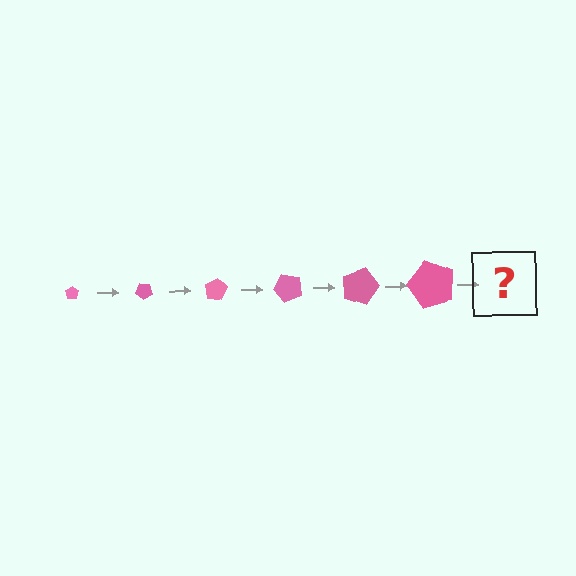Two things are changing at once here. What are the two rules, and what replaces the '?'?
The two rules are that the pentagon grows larger each step and it rotates 40 degrees each step. The '?' should be a pentagon, larger than the previous one and rotated 240 degrees from the start.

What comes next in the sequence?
The next element should be a pentagon, larger than the previous one and rotated 240 degrees from the start.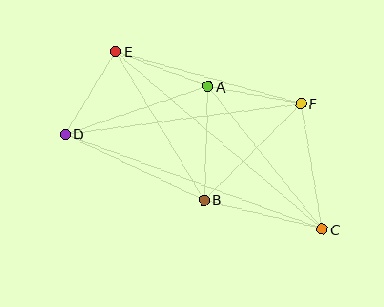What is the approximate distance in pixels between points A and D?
The distance between A and D is approximately 150 pixels.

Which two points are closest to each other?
Points A and F are closest to each other.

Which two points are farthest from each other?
Points C and D are farthest from each other.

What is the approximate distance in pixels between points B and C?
The distance between B and C is approximately 122 pixels.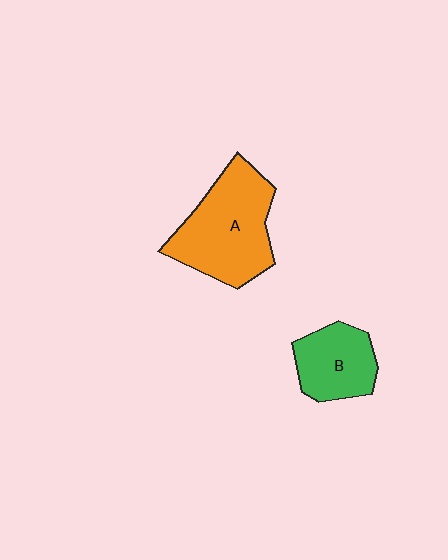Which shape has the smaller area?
Shape B (green).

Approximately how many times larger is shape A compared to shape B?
Approximately 1.7 times.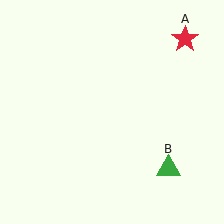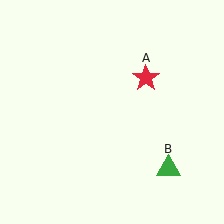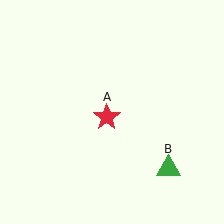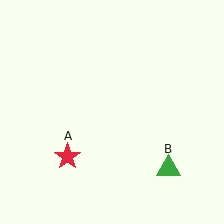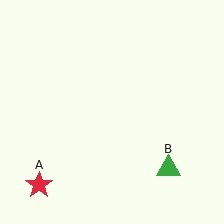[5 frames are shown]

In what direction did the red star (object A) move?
The red star (object A) moved down and to the left.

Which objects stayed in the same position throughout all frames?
Green triangle (object B) remained stationary.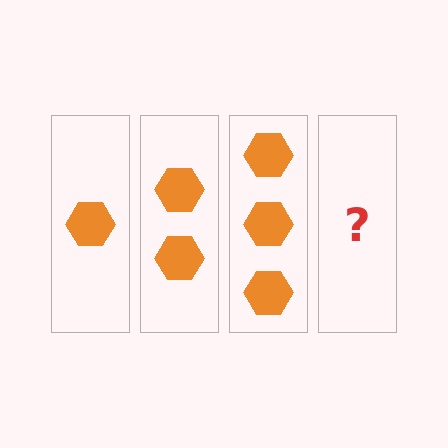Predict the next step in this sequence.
The next step is 4 hexagons.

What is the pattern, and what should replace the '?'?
The pattern is that each step adds one more hexagon. The '?' should be 4 hexagons.